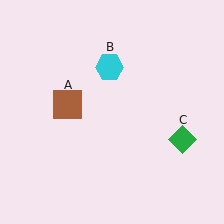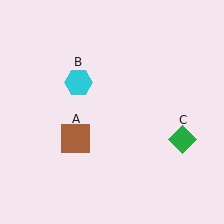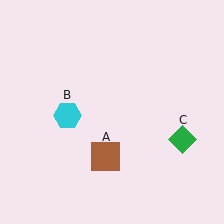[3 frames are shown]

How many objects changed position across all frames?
2 objects changed position: brown square (object A), cyan hexagon (object B).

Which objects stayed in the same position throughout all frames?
Green diamond (object C) remained stationary.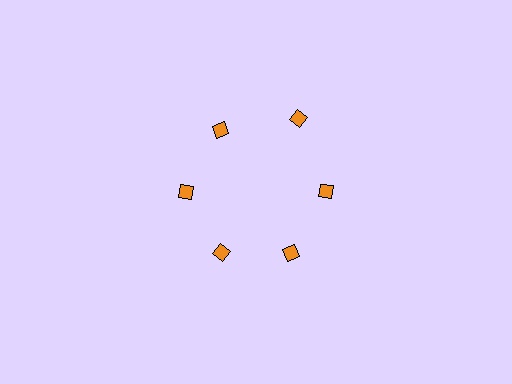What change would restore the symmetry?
The symmetry would be restored by moving it inward, back onto the ring so that all 6 diamonds sit at equal angles and equal distance from the center.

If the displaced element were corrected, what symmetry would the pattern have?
It would have 6-fold rotational symmetry — the pattern would map onto itself every 60 degrees.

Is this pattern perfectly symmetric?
No. The 6 orange diamonds are arranged in a ring, but one element near the 1 o'clock position is pushed outward from the center, breaking the 6-fold rotational symmetry.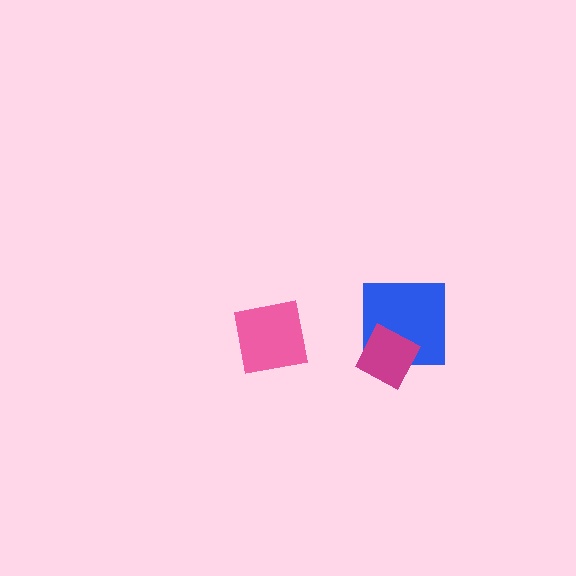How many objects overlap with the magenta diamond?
1 object overlaps with the magenta diamond.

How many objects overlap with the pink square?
0 objects overlap with the pink square.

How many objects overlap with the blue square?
1 object overlaps with the blue square.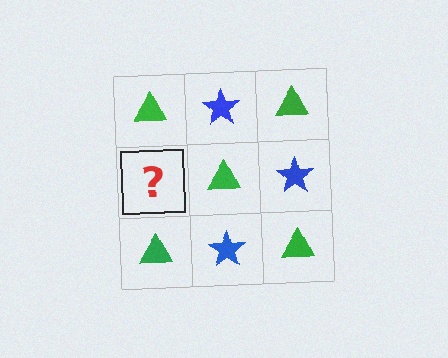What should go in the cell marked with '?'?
The missing cell should contain a blue star.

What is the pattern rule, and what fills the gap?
The rule is that it alternates green triangle and blue star in a checkerboard pattern. The gap should be filled with a blue star.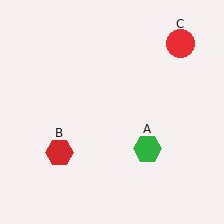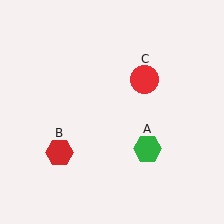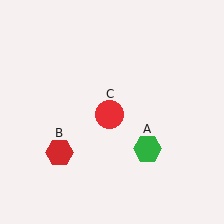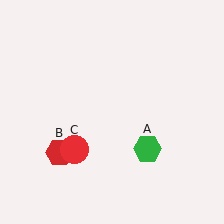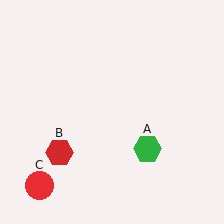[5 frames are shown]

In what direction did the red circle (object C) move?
The red circle (object C) moved down and to the left.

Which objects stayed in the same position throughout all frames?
Green hexagon (object A) and red hexagon (object B) remained stationary.